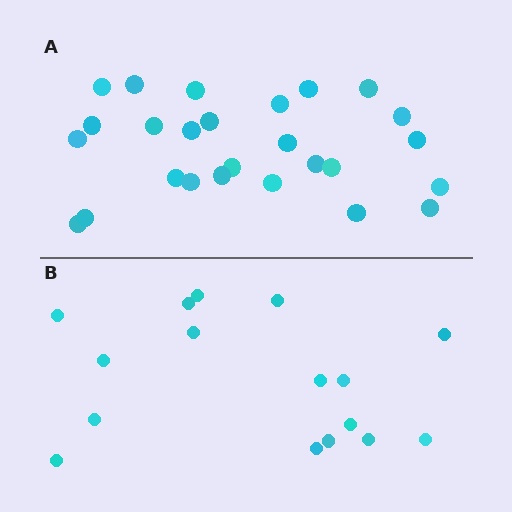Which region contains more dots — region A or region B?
Region A (the top region) has more dots.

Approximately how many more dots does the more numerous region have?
Region A has roughly 10 or so more dots than region B.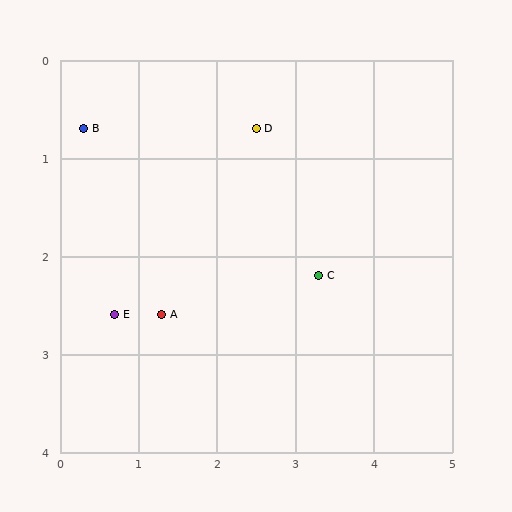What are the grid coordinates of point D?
Point D is at approximately (2.5, 0.7).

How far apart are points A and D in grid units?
Points A and D are about 2.2 grid units apart.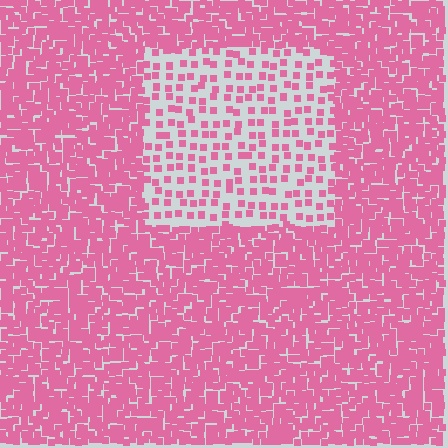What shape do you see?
I see a rectangle.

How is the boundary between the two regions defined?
The boundary is defined by a change in element density (approximately 2.9x ratio). All elements are the same color, size, and shape.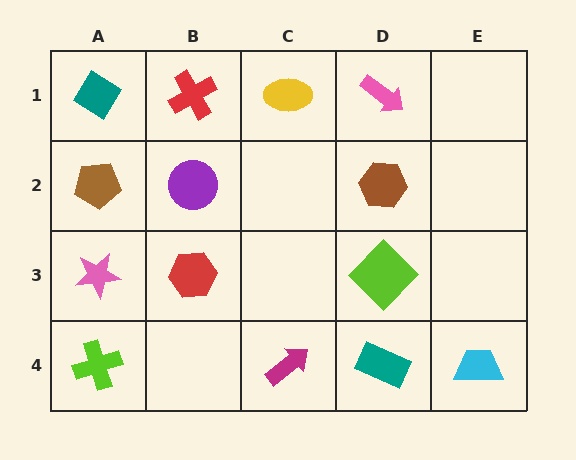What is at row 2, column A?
A brown pentagon.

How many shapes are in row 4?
4 shapes.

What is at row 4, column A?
A lime cross.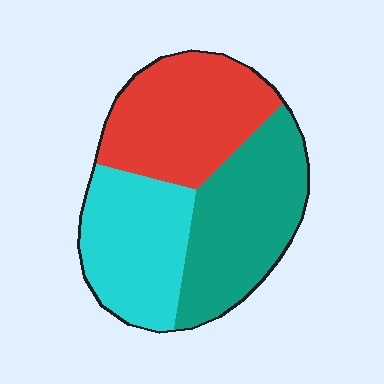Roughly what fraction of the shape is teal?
Teal covers 35% of the shape.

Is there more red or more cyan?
Red.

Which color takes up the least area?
Cyan, at roughly 30%.